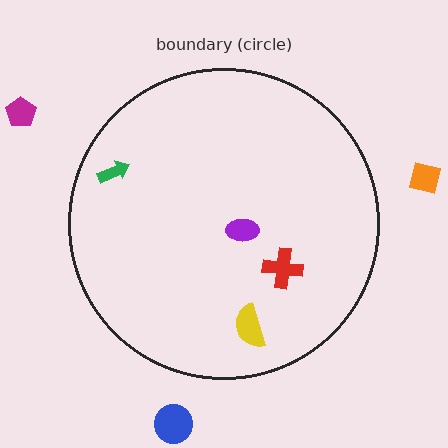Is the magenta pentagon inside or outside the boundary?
Outside.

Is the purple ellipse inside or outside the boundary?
Inside.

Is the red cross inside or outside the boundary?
Inside.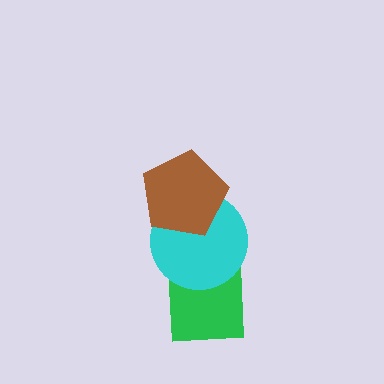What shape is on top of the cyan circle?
The brown pentagon is on top of the cyan circle.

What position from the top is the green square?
The green square is 3rd from the top.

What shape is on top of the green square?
The cyan circle is on top of the green square.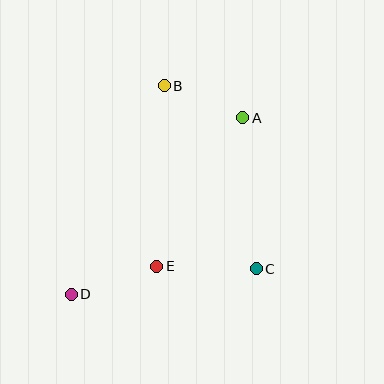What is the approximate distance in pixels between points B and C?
The distance between B and C is approximately 205 pixels.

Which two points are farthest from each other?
Points A and D are farthest from each other.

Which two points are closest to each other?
Points A and B are closest to each other.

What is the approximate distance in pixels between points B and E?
The distance between B and E is approximately 181 pixels.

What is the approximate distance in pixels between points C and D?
The distance between C and D is approximately 187 pixels.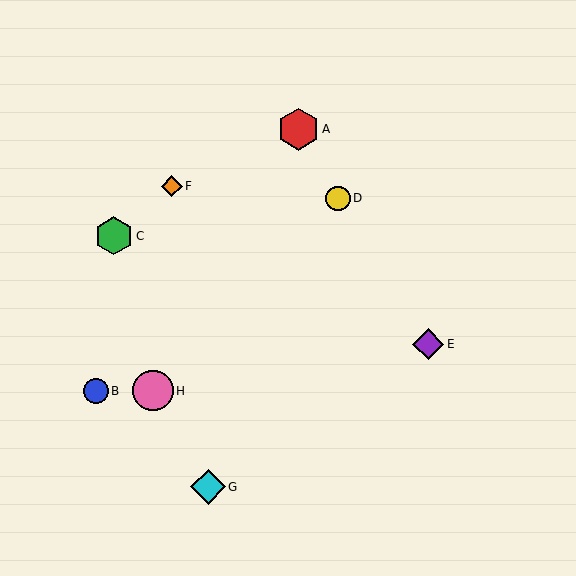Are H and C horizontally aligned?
No, H is at y≈391 and C is at y≈236.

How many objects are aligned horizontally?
2 objects (B, H) are aligned horizontally.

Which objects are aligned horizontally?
Objects B, H are aligned horizontally.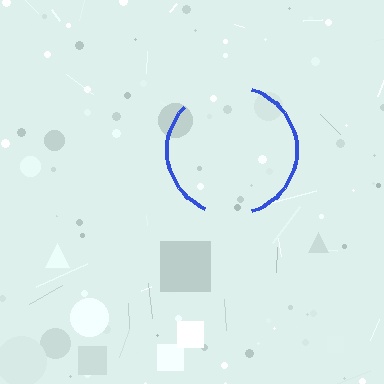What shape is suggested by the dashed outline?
The dashed outline suggests a circle.